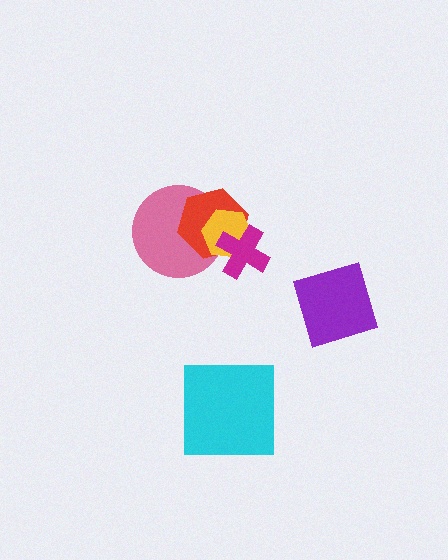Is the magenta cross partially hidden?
No, no other shape covers it.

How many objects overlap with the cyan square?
0 objects overlap with the cyan square.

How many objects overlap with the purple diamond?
0 objects overlap with the purple diamond.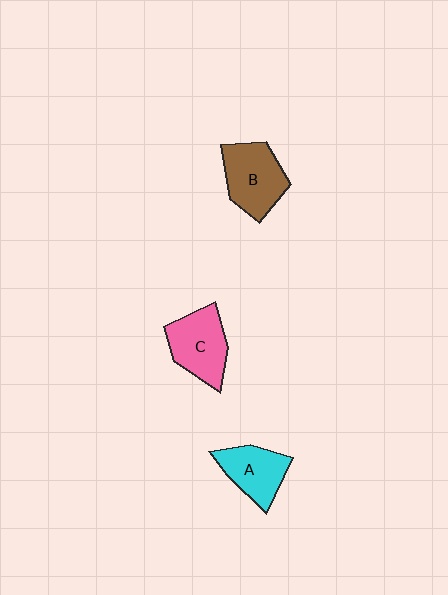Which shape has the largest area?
Shape B (brown).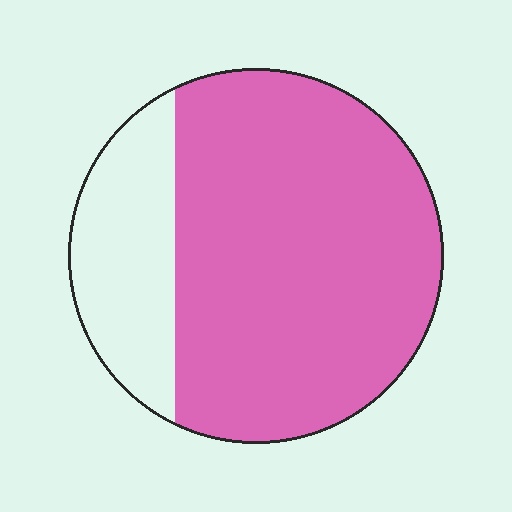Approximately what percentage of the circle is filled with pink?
Approximately 75%.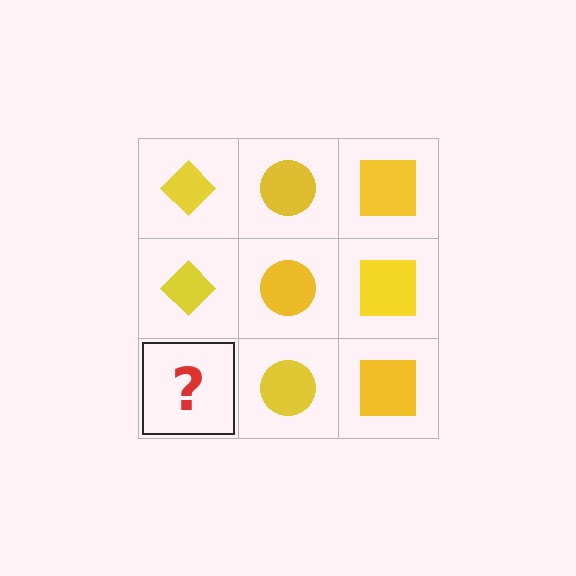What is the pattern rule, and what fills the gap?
The rule is that each column has a consistent shape. The gap should be filled with a yellow diamond.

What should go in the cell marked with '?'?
The missing cell should contain a yellow diamond.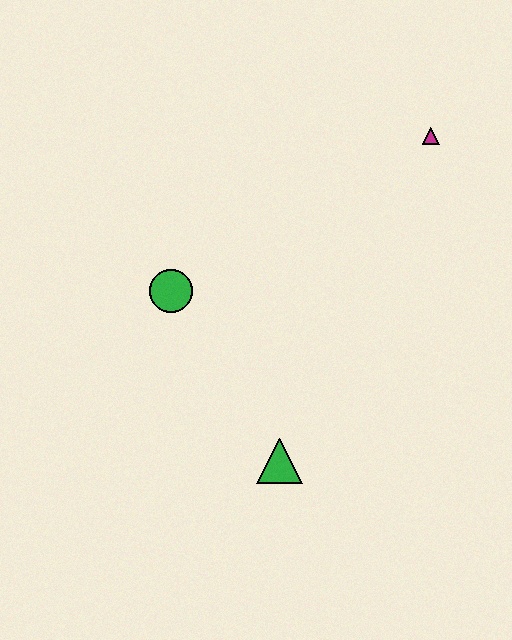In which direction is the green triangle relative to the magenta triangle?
The green triangle is below the magenta triangle.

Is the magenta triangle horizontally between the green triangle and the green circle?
No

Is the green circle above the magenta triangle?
No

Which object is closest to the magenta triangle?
The green circle is closest to the magenta triangle.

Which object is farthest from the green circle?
The magenta triangle is farthest from the green circle.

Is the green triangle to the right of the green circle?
Yes